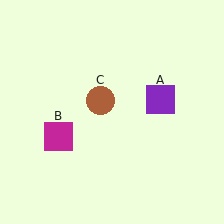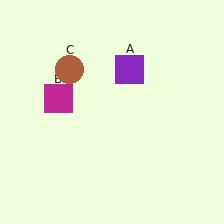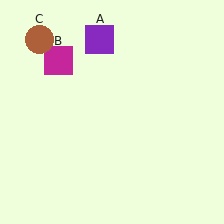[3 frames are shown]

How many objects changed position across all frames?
3 objects changed position: purple square (object A), magenta square (object B), brown circle (object C).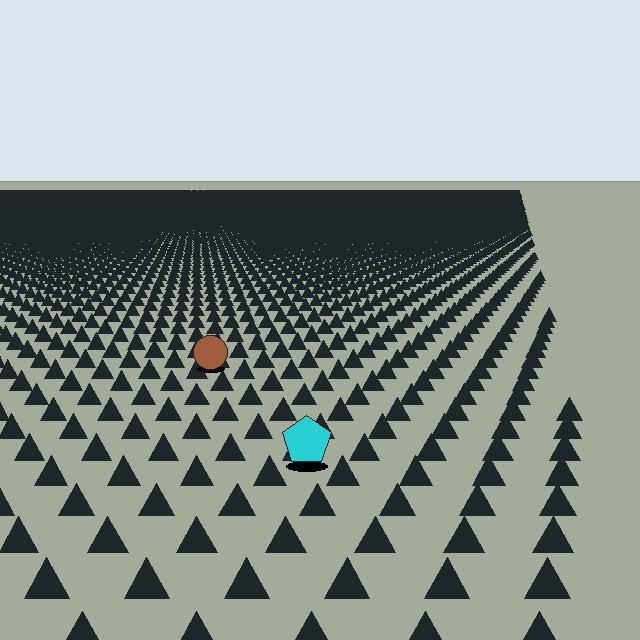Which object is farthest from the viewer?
The brown circle is farthest from the viewer. It appears smaller and the ground texture around it is denser.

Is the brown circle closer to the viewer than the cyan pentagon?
No. The cyan pentagon is closer — you can tell from the texture gradient: the ground texture is coarser near it.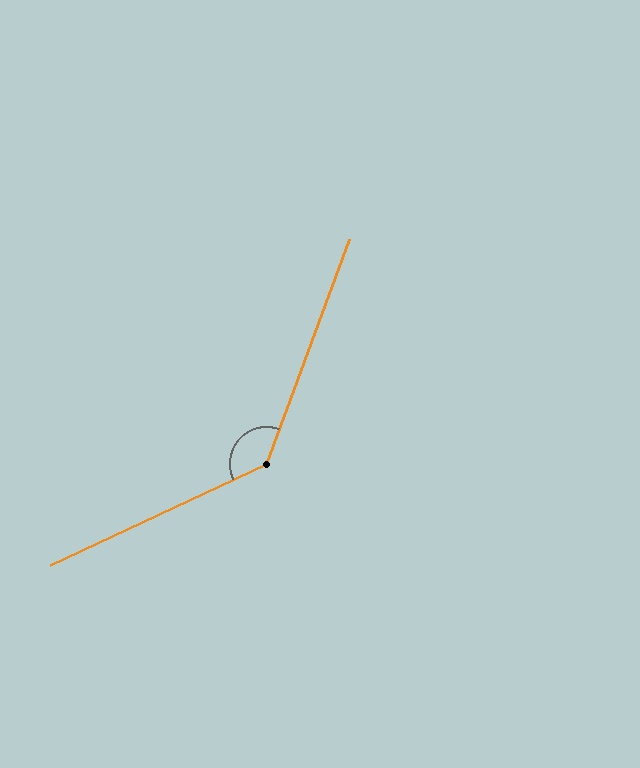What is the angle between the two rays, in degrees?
Approximately 135 degrees.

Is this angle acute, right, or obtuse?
It is obtuse.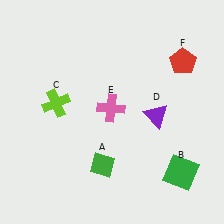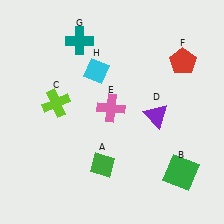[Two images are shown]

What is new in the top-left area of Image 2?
A teal cross (G) was added in the top-left area of Image 2.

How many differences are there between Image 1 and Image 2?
There are 2 differences between the two images.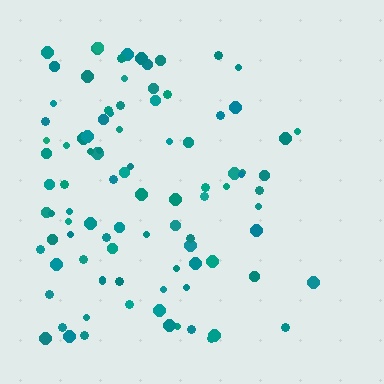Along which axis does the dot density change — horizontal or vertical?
Horizontal.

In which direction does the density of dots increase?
From right to left, with the left side densest.